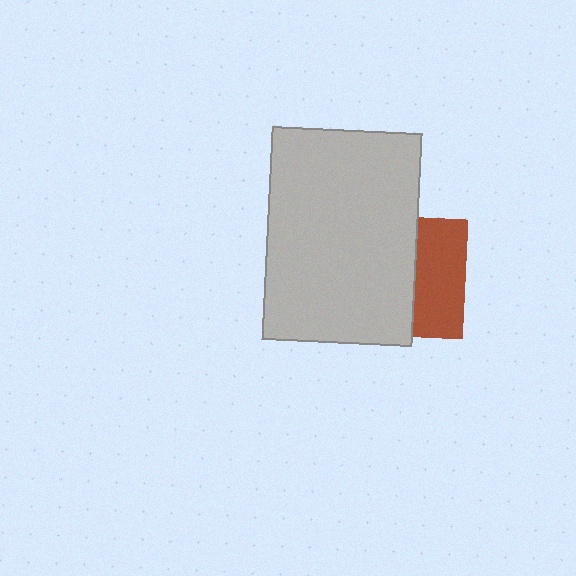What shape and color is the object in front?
The object in front is a light gray rectangle.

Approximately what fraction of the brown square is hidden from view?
Roughly 58% of the brown square is hidden behind the light gray rectangle.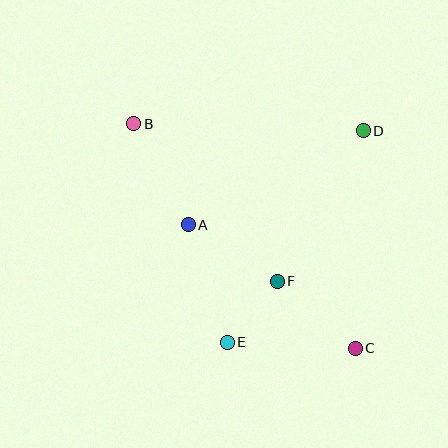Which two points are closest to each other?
Points E and F are closest to each other.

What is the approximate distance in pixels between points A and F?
The distance between A and F is approximately 105 pixels.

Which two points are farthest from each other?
Points B and C are farthest from each other.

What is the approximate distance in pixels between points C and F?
The distance between C and F is approximately 103 pixels.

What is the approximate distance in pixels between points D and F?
The distance between D and F is approximately 174 pixels.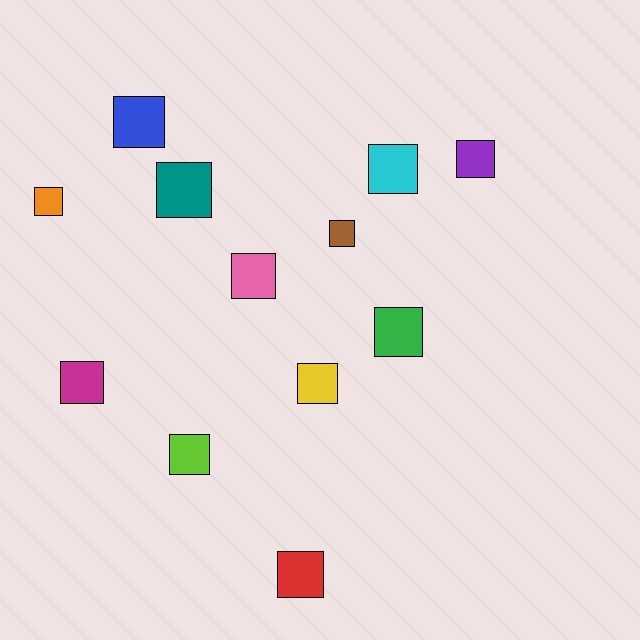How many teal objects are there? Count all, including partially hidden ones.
There is 1 teal object.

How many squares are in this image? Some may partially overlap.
There are 12 squares.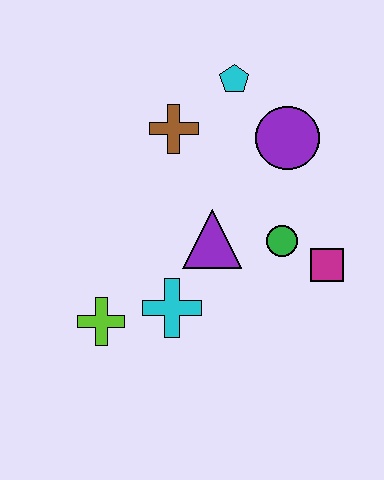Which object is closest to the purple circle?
The cyan pentagon is closest to the purple circle.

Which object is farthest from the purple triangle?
The cyan pentagon is farthest from the purple triangle.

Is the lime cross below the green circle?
Yes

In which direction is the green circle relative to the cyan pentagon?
The green circle is below the cyan pentagon.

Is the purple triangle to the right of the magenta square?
No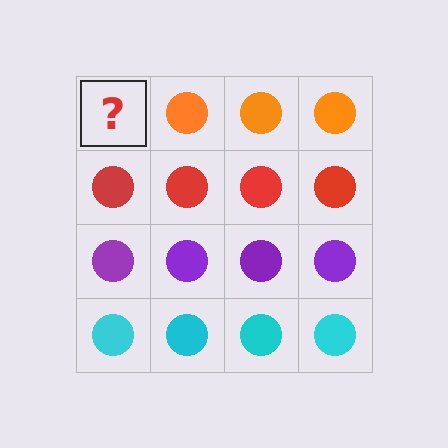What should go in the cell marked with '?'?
The missing cell should contain an orange circle.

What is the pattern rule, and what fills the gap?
The rule is that each row has a consistent color. The gap should be filled with an orange circle.